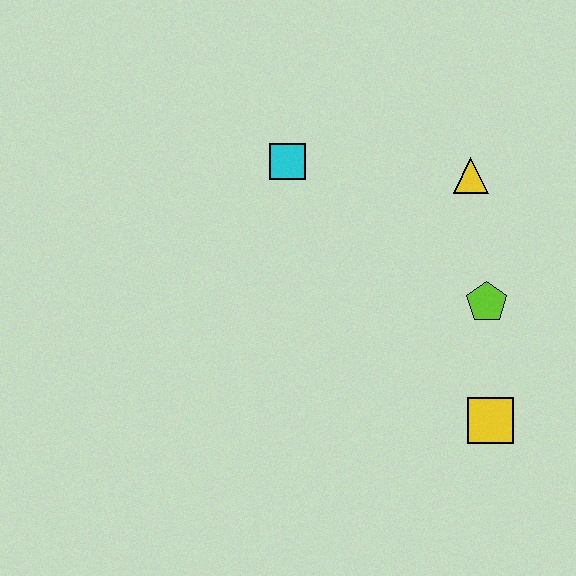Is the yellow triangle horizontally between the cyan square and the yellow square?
Yes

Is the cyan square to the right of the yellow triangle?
No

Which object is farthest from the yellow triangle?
The yellow square is farthest from the yellow triangle.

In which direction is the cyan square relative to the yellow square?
The cyan square is above the yellow square.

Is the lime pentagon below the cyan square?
Yes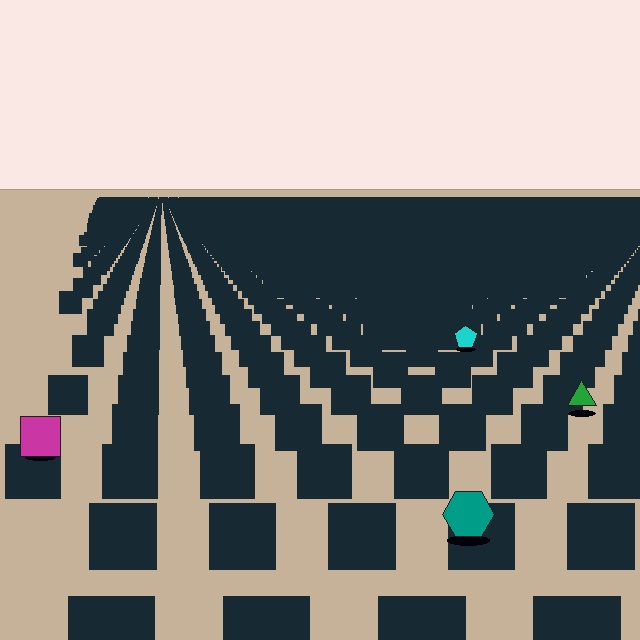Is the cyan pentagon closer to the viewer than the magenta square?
No. The magenta square is closer — you can tell from the texture gradient: the ground texture is coarser near it.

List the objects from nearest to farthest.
From nearest to farthest: the teal hexagon, the magenta square, the green triangle, the cyan pentagon.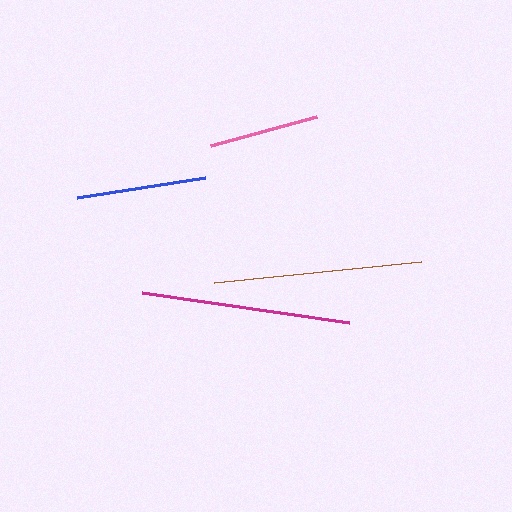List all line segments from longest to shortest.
From longest to shortest: magenta, brown, blue, pink.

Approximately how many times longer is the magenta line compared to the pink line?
The magenta line is approximately 1.9 times the length of the pink line.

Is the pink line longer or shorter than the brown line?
The brown line is longer than the pink line.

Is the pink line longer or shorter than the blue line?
The blue line is longer than the pink line.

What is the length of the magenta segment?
The magenta segment is approximately 209 pixels long.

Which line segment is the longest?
The magenta line is the longest at approximately 209 pixels.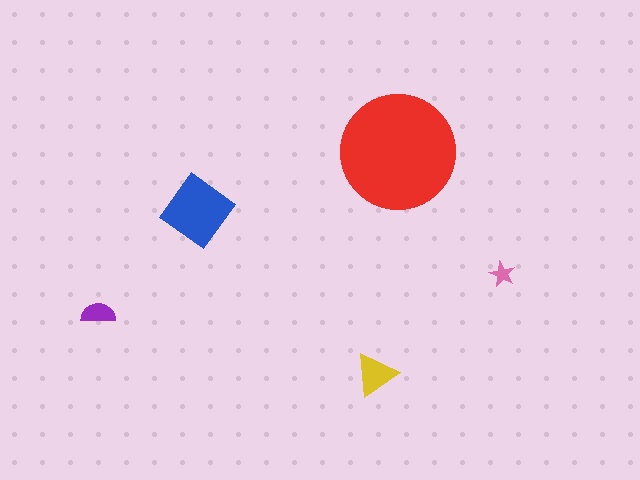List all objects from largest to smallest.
The red circle, the blue diamond, the yellow triangle, the purple semicircle, the pink star.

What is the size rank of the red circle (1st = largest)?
1st.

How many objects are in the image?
There are 5 objects in the image.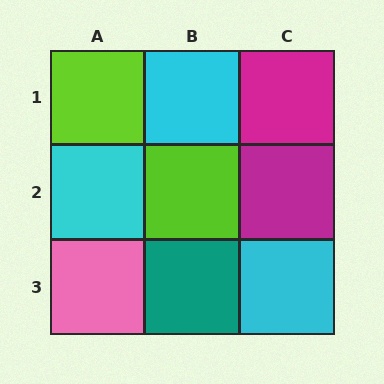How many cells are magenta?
2 cells are magenta.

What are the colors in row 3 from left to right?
Pink, teal, cyan.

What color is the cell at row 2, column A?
Cyan.